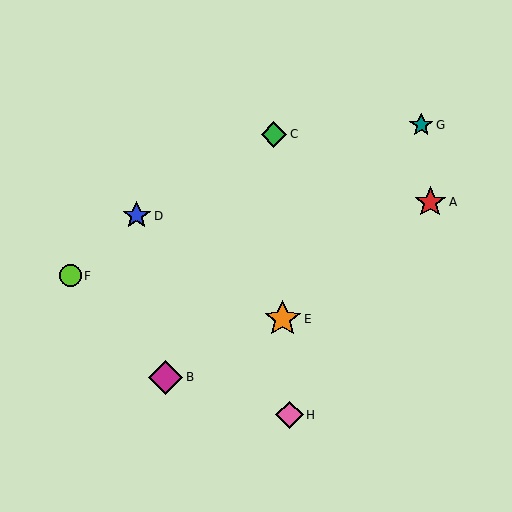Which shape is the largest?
The orange star (labeled E) is the largest.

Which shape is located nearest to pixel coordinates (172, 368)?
The magenta diamond (labeled B) at (166, 377) is nearest to that location.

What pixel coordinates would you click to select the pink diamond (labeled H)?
Click at (289, 415) to select the pink diamond H.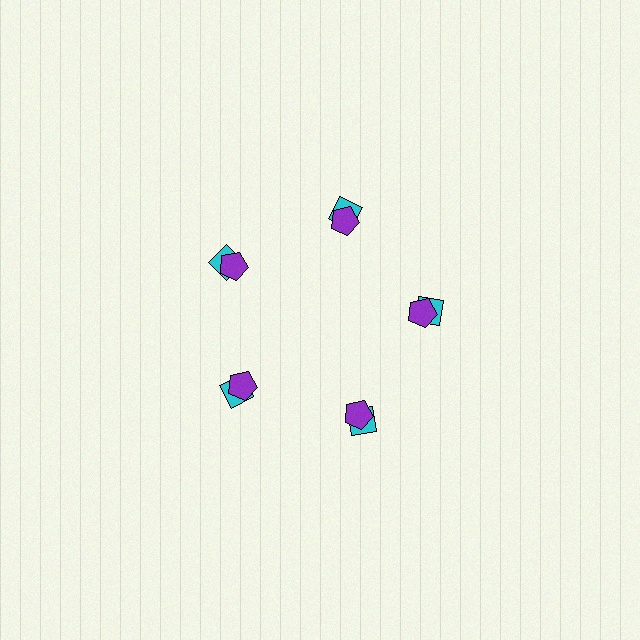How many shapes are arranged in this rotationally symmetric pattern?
There are 10 shapes, arranged in 5 groups of 2.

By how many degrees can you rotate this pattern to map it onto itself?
The pattern maps onto itself every 72 degrees of rotation.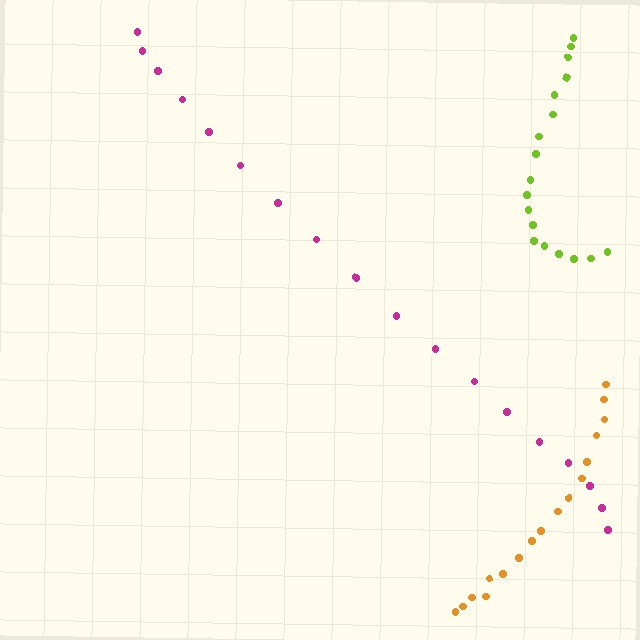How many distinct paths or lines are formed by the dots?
There are 3 distinct paths.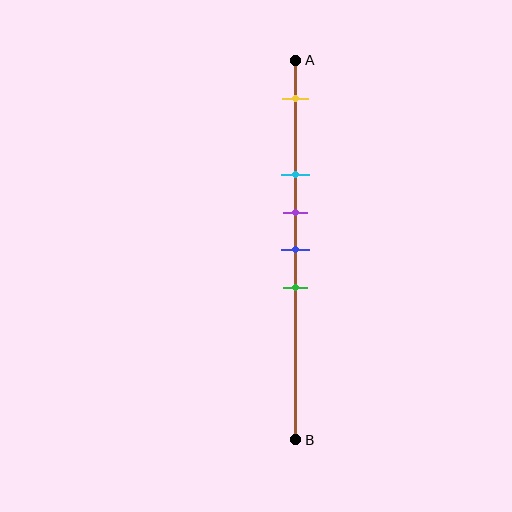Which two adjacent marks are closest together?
The purple and blue marks are the closest adjacent pair.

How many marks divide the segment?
There are 5 marks dividing the segment.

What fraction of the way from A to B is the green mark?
The green mark is approximately 60% (0.6) of the way from A to B.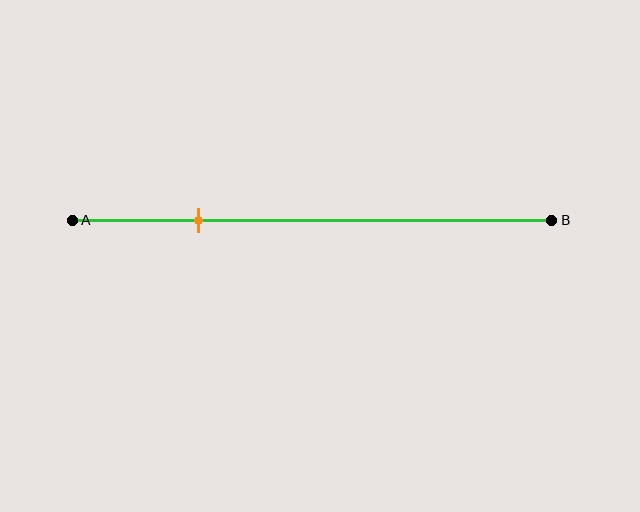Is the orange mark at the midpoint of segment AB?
No, the mark is at about 25% from A, not at the 50% midpoint.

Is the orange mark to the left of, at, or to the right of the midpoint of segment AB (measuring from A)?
The orange mark is to the left of the midpoint of segment AB.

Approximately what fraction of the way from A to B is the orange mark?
The orange mark is approximately 25% of the way from A to B.